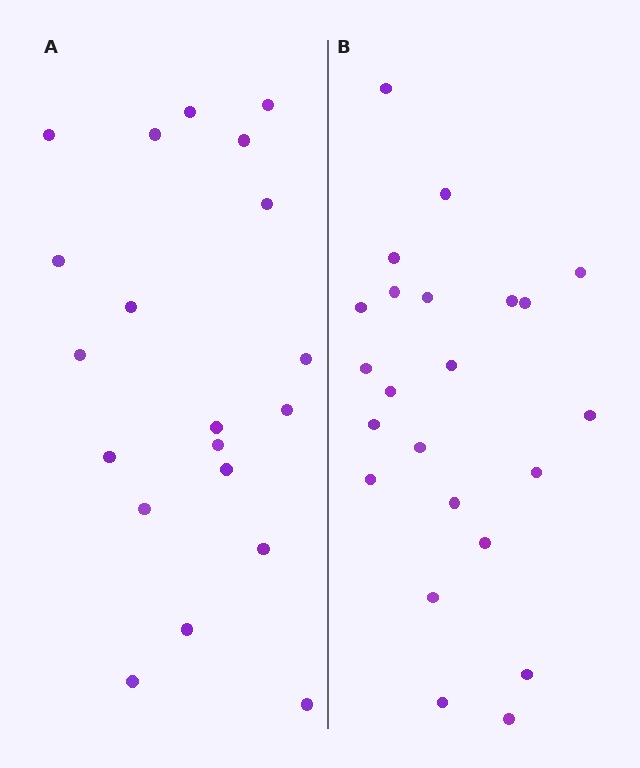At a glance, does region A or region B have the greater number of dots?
Region B (the right region) has more dots.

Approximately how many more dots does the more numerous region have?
Region B has just a few more — roughly 2 or 3 more dots than region A.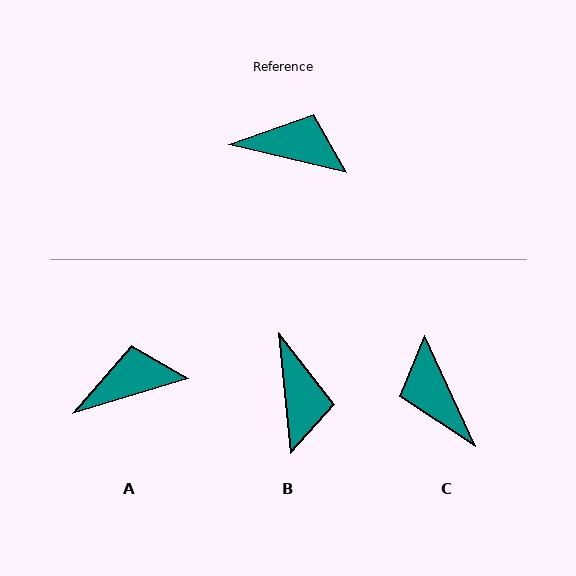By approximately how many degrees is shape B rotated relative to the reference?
Approximately 71 degrees clockwise.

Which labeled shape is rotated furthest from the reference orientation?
C, about 128 degrees away.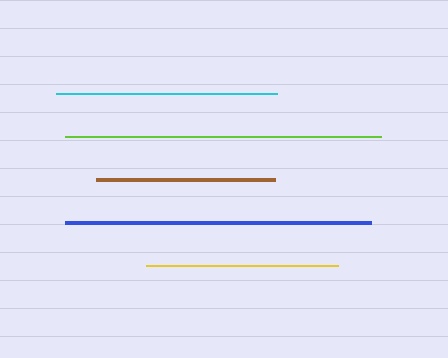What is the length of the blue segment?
The blue segment is approximately 306 pixels long.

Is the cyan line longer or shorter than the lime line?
The lime line is longer than the cyan line.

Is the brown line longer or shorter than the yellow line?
The yellow line is longer than the brown line.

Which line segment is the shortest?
The brown line is the shortest at approximately 179 pixels.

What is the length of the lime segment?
The lime segment is approximately 317 pixels long.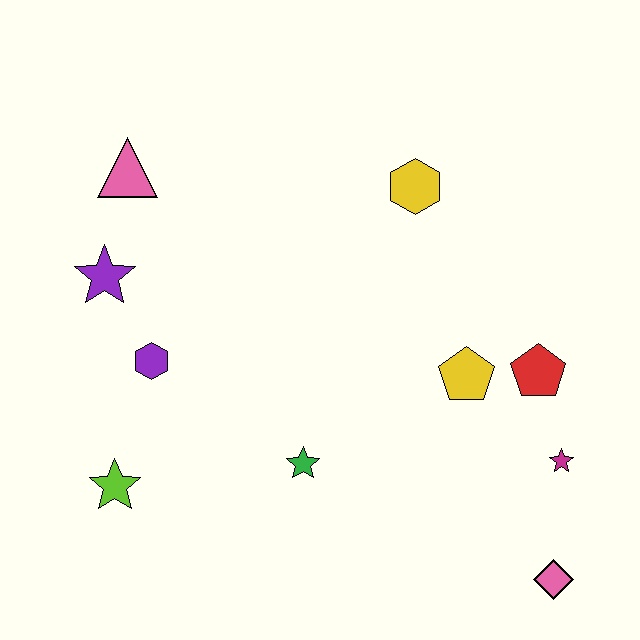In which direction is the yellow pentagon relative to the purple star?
The yellow pentagon is to the right of the purple star.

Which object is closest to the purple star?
The purple hexagon is closest to the purple star.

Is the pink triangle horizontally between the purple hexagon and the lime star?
Yes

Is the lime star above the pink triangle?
No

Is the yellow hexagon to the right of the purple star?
Yes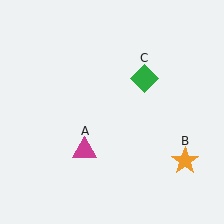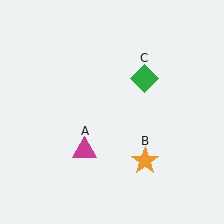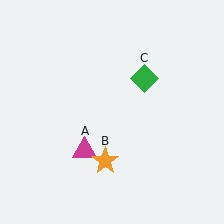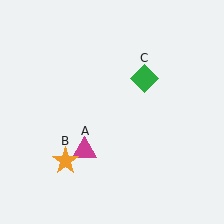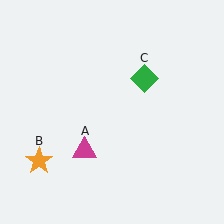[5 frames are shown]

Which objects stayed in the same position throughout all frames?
Magenta triangle (object A) and green diamond (object C) remained stationary.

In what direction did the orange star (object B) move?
The orange star (object B) moved left.